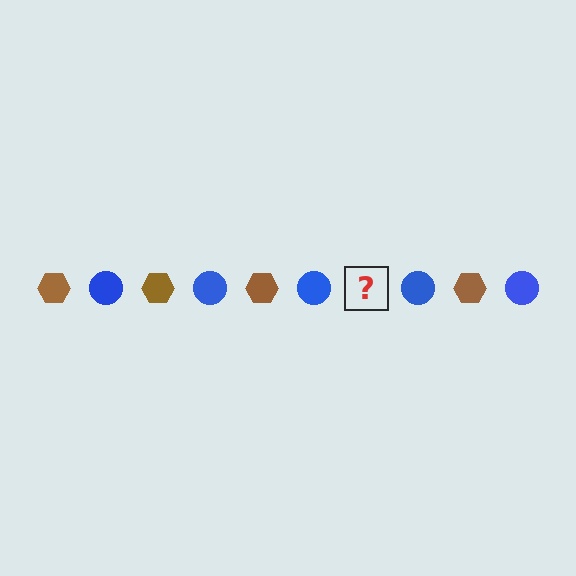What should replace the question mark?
The question mark should be replaced with a brown hexagon.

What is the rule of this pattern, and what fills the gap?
The rule is that the pattern alternates between brown hexagon and blue circle. The gap should be filled with a brown hexagon.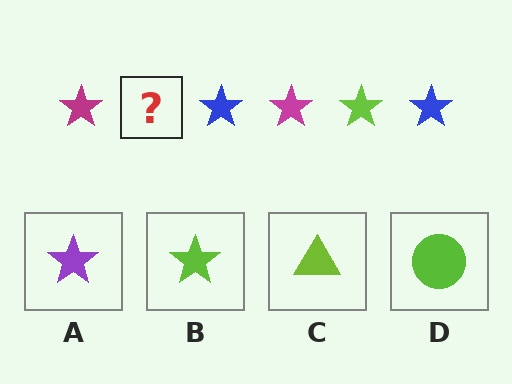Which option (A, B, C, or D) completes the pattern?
B.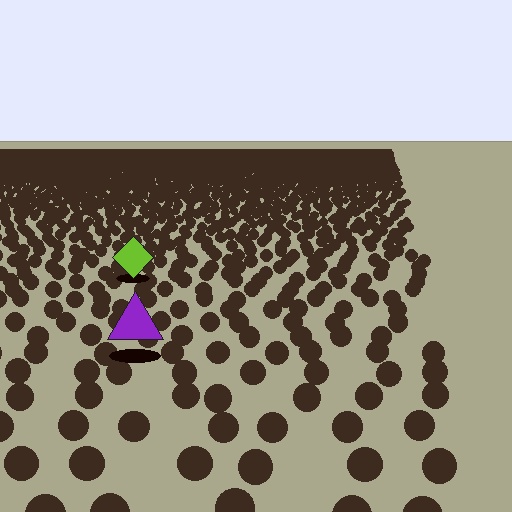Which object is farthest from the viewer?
The lime diamond is farthest from the viewer. It appears smaller and the ground texture around it is denser.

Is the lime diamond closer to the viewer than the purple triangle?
No. The purple triangle is closer — you can tell from the texture gradient: the ground texture is coarser near it.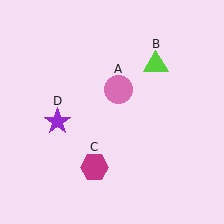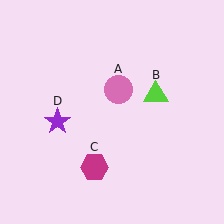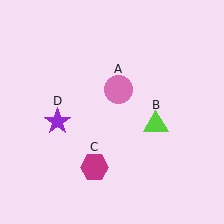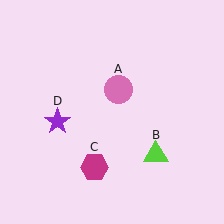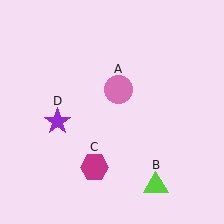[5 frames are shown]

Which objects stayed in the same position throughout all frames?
Pink circle (object A) and magenta hexagon (object C) and purple star (object D) remained stationary.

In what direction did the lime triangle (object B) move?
The lime triangle (object B) moved down.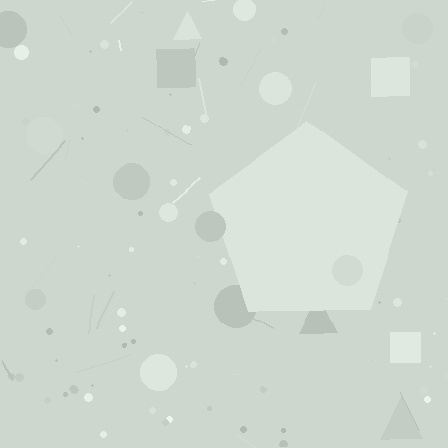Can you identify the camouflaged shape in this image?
The camouflaged shape is a pentagon.